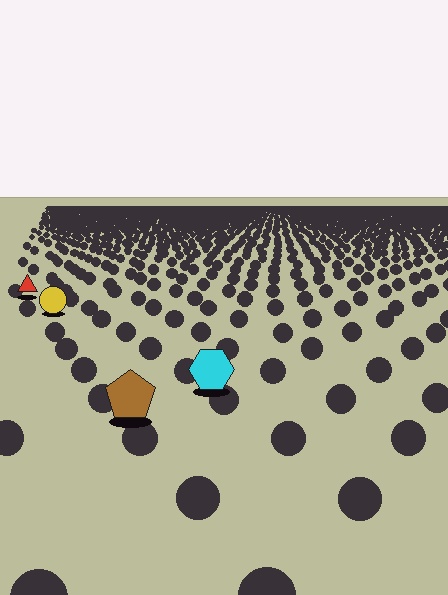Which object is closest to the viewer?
The brown pentagon is closest. The texture marks near it are larger and more spread out.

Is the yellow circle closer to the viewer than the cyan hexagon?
No. The cyan hexagon is closer — you can tell from the texture gradient: the ground texture is coarser near it.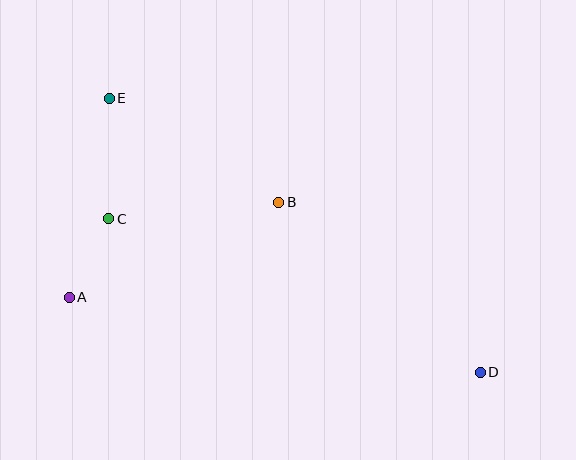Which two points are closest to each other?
Points A and C are closest to each other.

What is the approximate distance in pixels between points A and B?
The distance between A and B is approximately 230 pixels.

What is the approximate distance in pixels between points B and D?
The distance between B and D is approximately 264 pixels.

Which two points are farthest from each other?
Points D and E are farthest from each other.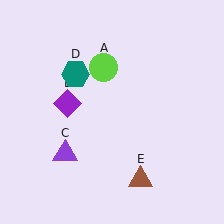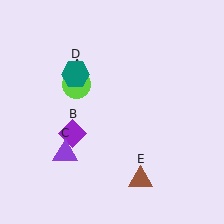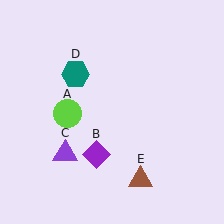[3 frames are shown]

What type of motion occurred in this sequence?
The lime circle (object A), purple diamond (object B) rotated counterclockwise around the center of the scene.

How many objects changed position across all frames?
2 objects changed position: lime circle (object A), purple diamond (object B).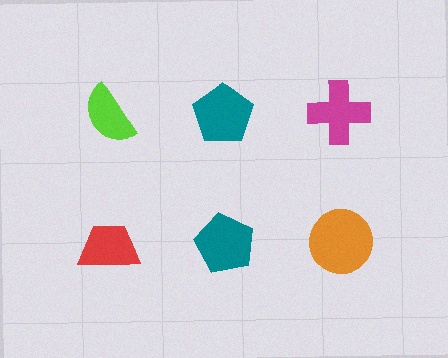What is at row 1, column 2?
A teal pentagon.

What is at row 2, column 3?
An orange circle.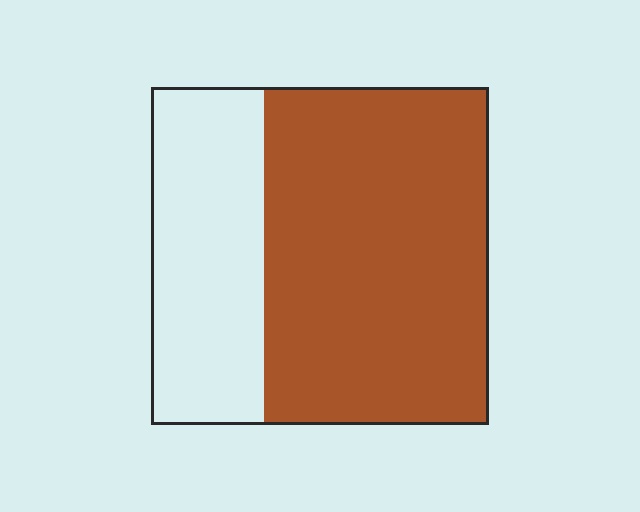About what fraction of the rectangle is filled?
About two thirds (2/3).